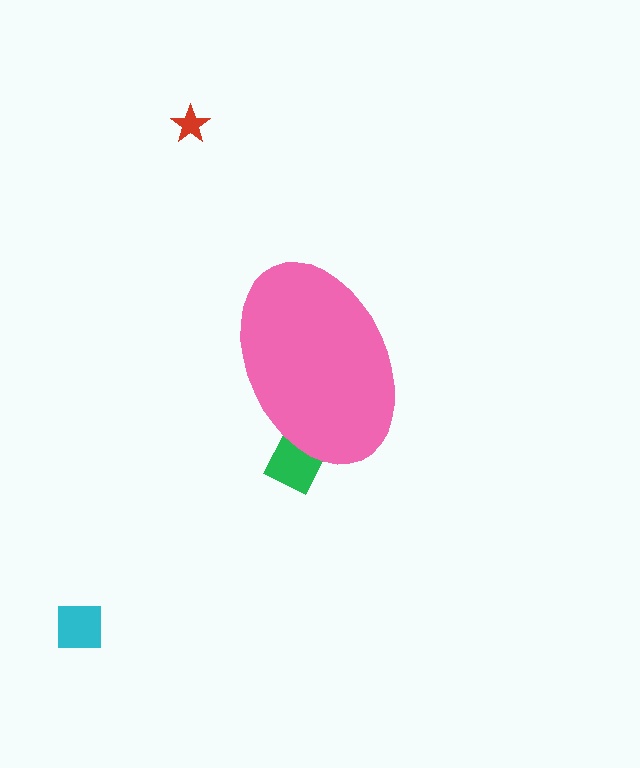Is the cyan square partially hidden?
No, the cyan square is fully visible.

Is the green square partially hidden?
Yes, the green square is partially hidden behind the pink ellipse.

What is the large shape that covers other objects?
A pink ellipse.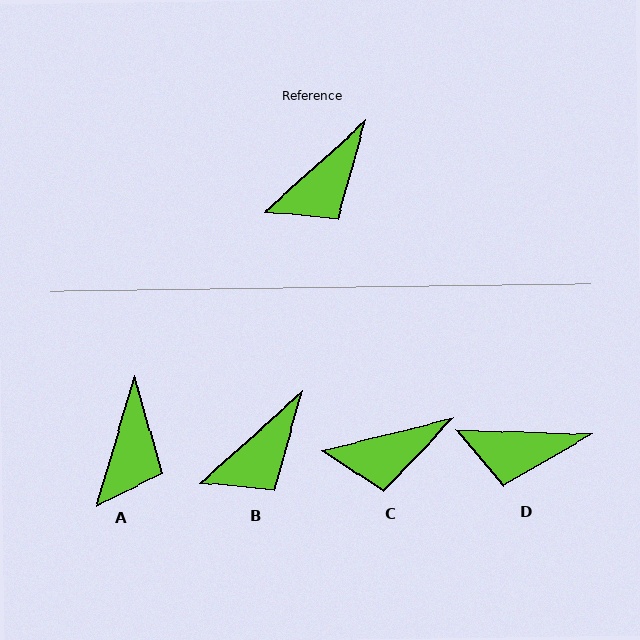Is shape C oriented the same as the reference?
No, it is off by about 28 degrees.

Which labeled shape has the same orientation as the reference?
B.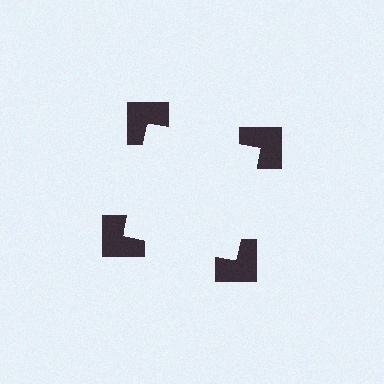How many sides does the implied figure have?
4 sides.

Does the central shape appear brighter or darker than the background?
It typically appears slightly brighter than the background, even though no actual brightness change is drawn.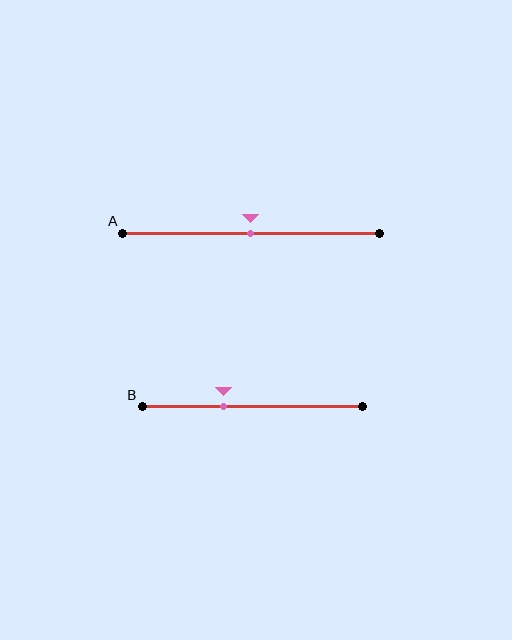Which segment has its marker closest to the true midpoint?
Segment A has its marker closest to the true midpoint.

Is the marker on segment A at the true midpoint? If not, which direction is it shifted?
Yes, the marker on segment A is at the true midpoint.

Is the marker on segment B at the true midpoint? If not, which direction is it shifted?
No, the marker on segment B is shifted to the left by about 13% of the segment length.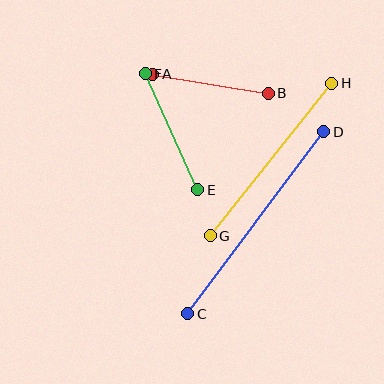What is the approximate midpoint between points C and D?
The midpoint is at approximately (256, 223) pixels.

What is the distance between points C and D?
The distance is approximately 227 pixels.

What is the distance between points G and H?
The distance is approximately 195 pixels.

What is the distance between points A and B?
The distance is approximately 117 pixels.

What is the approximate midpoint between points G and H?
The midpoint is at approximately (271, 159) pixels.